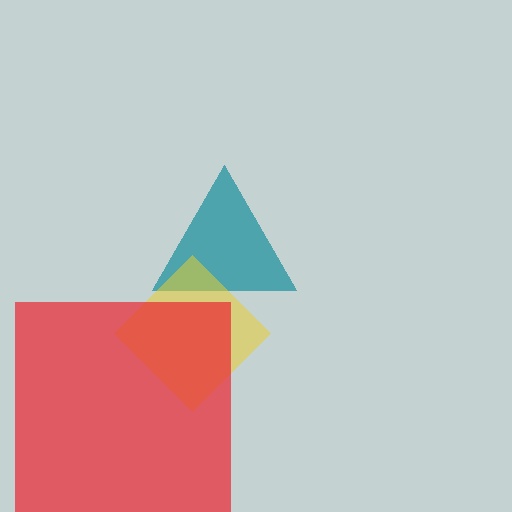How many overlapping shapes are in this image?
There are 3 overlapping shapes in the image.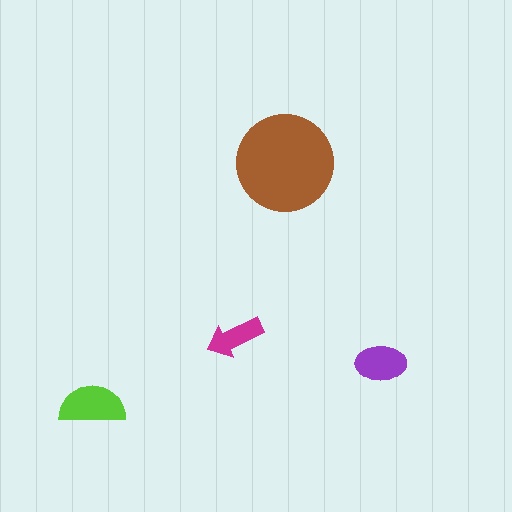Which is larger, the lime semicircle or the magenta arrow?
The lime semicircle.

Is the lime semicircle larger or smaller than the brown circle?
Smaller.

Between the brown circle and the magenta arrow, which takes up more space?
The brown circle.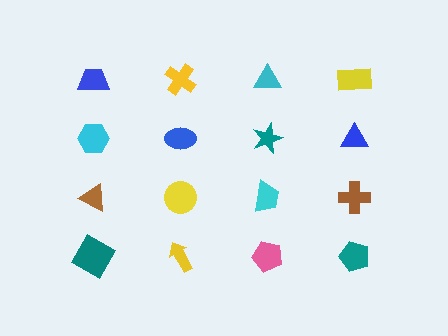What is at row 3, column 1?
A brown triangle.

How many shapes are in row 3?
4 shapes.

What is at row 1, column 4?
A yellow rectangle.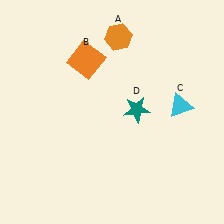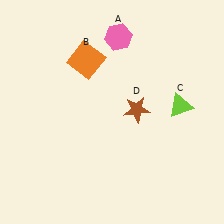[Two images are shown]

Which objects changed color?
A changed from orange to pink. C changed from cyan to lime. D changed from teal to brown.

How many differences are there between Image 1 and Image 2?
There are 3 differences between the two images.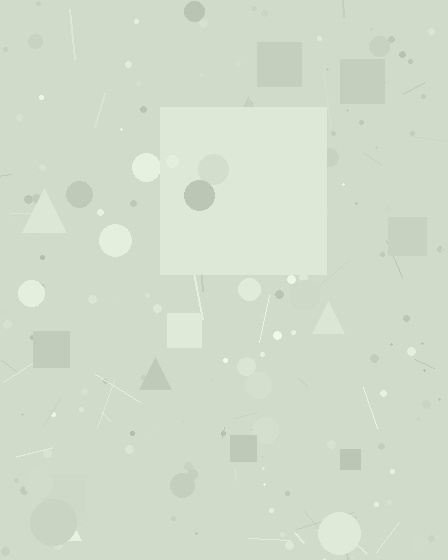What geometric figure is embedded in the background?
A square is embedded in the background.